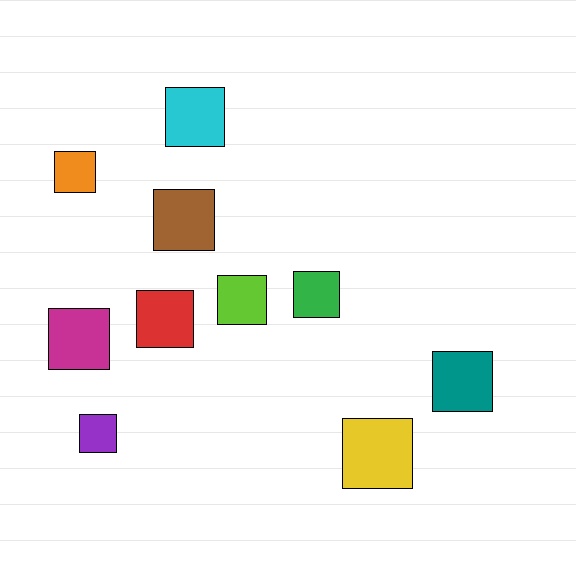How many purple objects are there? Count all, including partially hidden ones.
There is 1 purple object.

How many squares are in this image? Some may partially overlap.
There are 10 squares.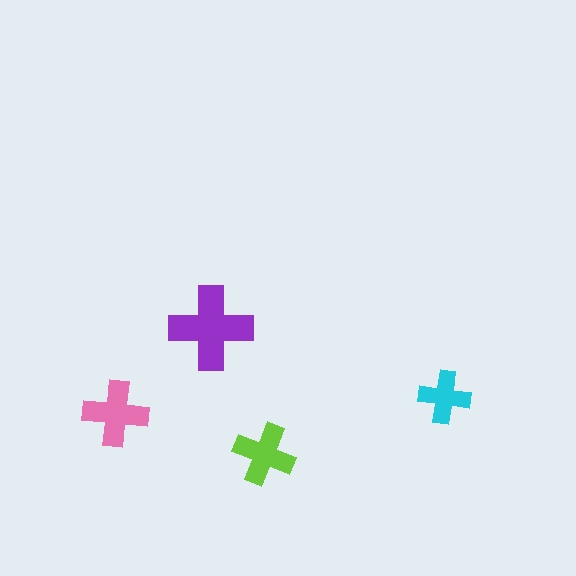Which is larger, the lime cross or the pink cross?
The pink one.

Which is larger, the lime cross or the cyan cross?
The lime one.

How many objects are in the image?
There are 4 objects in the image.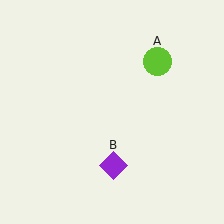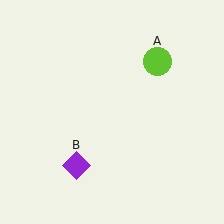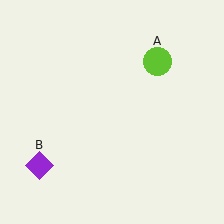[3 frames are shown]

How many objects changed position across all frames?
1 object changed position: purple diamond (object B).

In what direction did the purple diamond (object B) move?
The purple diamond (object B) moved left.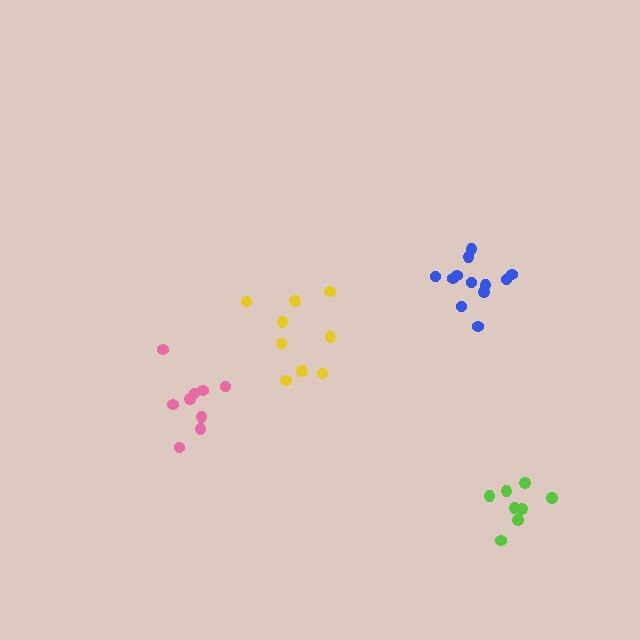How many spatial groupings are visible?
There are 4 spatial groupings.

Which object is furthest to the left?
The pink cluster is leftmost.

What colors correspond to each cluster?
The clusters are colored: blue, yellow, lime, pink.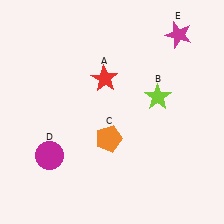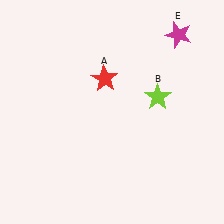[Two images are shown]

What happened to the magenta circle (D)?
The magenta circle (D) was removed in Image 2. It was in the bottom-left area of Image 1.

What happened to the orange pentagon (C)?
The orange pentagon (C) was removed in Image 2. It was in the bottom-left area of Image 1.